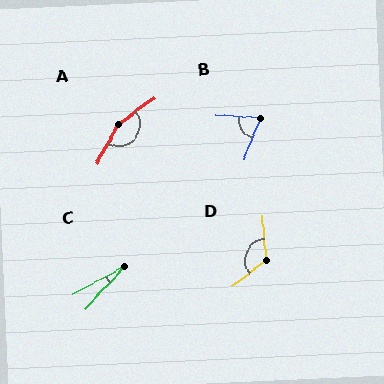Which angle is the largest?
A, at approximately 156 degrees.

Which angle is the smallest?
C, at approximately 18 degrees.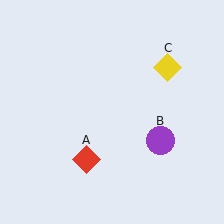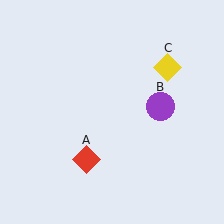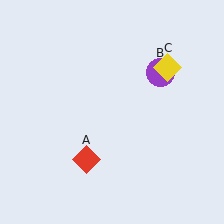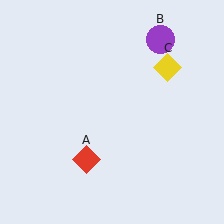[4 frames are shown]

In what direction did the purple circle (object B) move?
The purple circle (object B) moved up.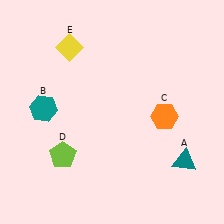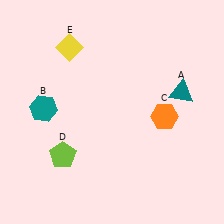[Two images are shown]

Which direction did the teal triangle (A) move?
The teal triangle (A) moved up.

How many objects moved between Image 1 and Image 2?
1 object moved between the two images.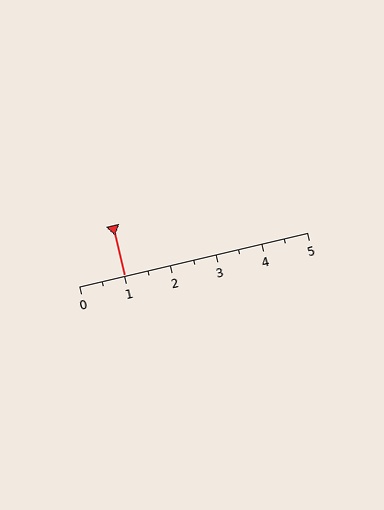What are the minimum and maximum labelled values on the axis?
The axis runs from 0 to 5.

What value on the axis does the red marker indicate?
The marker indicates approximately 1.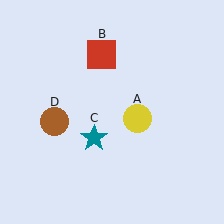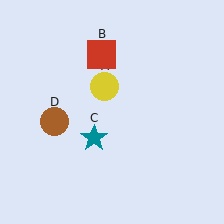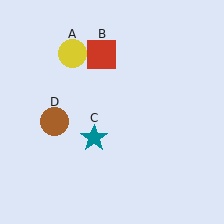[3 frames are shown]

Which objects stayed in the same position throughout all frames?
Red square (object B) and teal star (object C) and brown circle (object D) remained stationary.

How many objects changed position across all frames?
1 object changed position: yellow circle (object A).